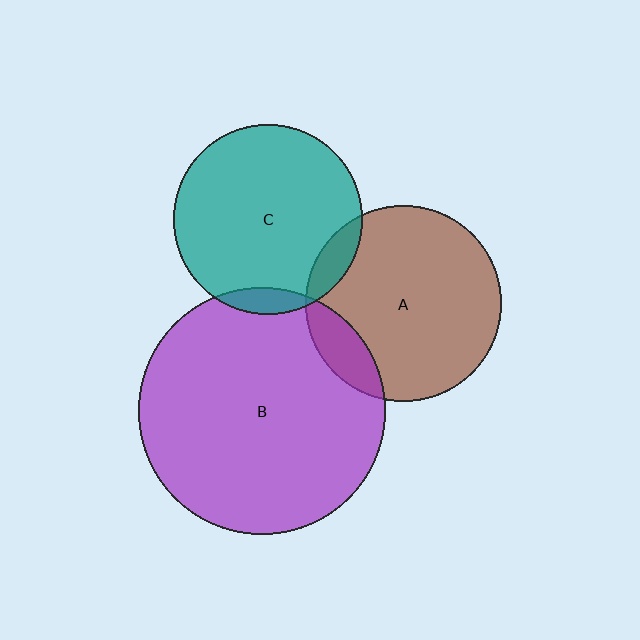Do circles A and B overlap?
Yes.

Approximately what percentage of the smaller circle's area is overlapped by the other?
Approximately 15%.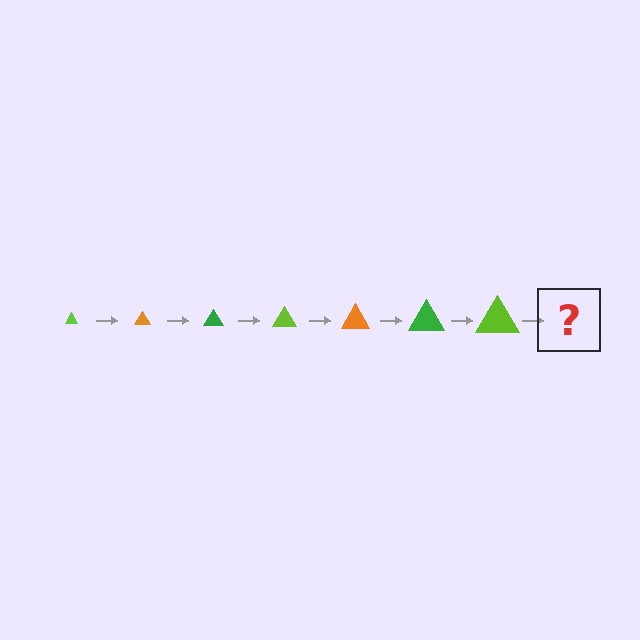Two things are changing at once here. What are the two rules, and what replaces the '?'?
The two rules are that the triangle grows larger each step and the color cycles through lime, orange, and green. The '?' should be an orange triangle, larger than the previous one.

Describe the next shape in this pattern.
It should be an orange triangle, larger than the previous one.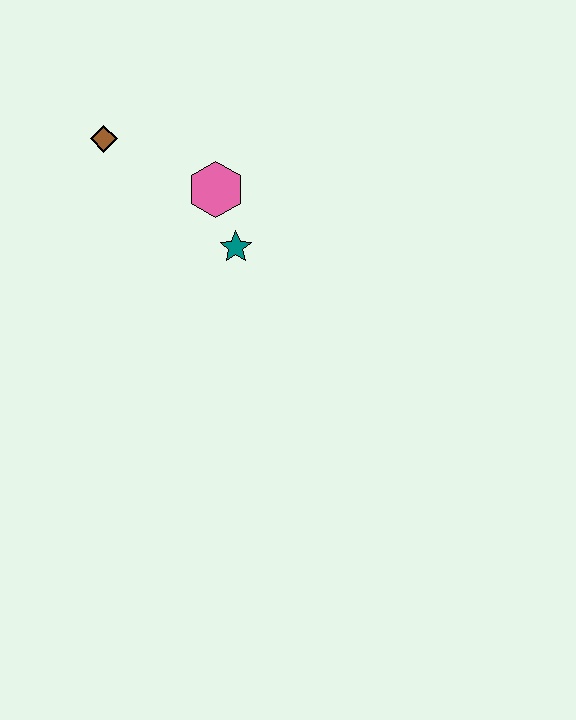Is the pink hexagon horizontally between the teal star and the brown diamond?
Yes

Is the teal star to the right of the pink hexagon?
Yes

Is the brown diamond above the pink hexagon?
Yes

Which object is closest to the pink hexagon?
The teal star is closest to the pink hexagon.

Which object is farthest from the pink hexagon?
The brown diamond is farthest from the pink hexagon.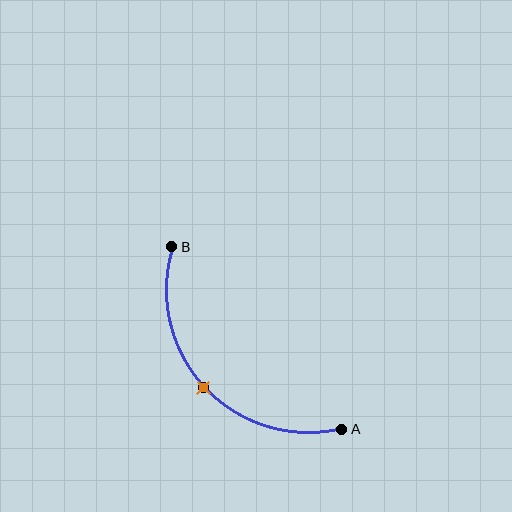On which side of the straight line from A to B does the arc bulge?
The arc bulges below and to the left of the straight line connecting A and B.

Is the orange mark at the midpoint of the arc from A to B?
Yes. The orange mark lies on the arc at equal arc-length from both A and B — it is the arc midpoint.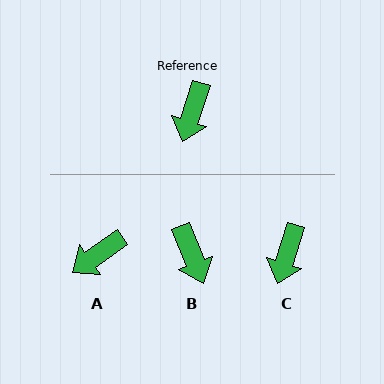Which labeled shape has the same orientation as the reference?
C.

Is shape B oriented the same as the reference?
No, it is off by about 40 degrees.